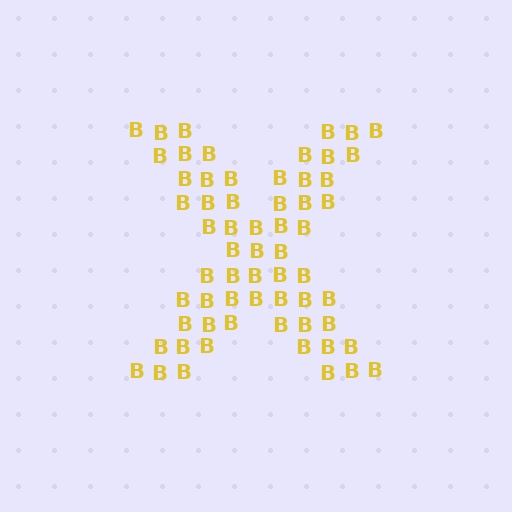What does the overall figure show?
The overall figure shows the letter X.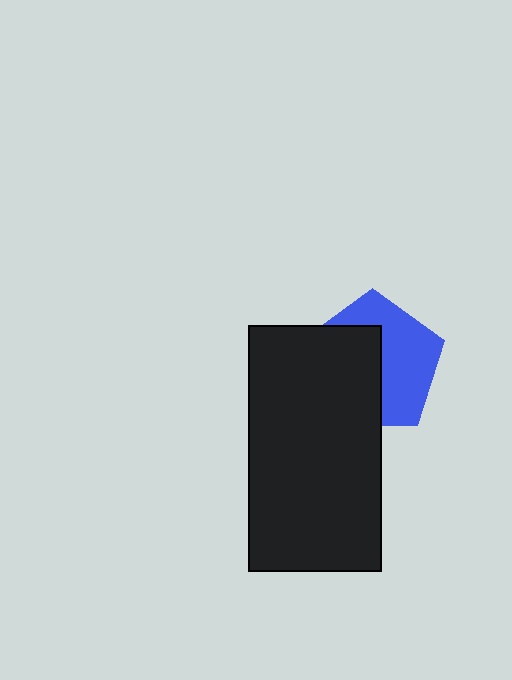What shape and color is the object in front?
The object in front is a black rectangle.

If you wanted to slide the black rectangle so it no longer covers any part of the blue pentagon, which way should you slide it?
Slide it left — that is the most direct way to separate the two shapes.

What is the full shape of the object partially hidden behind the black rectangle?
The partially hidden object is a blue pentagon.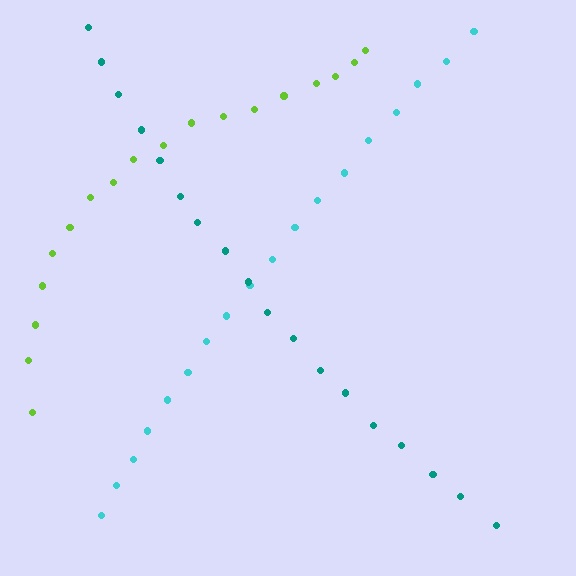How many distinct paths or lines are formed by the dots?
There are 3 distinct paths.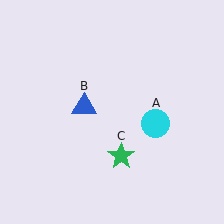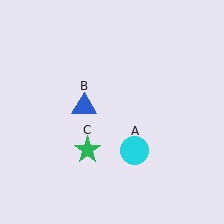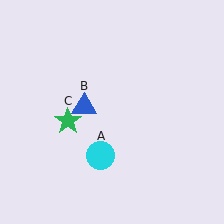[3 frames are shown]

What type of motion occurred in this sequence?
The cyan circle (object A), green star (object C) rotated clockwise around the center of the scene.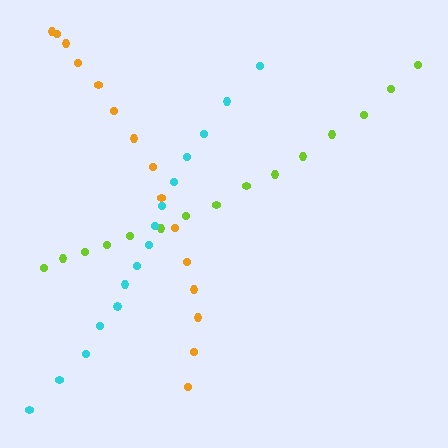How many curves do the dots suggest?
There are 3 distinct paths.